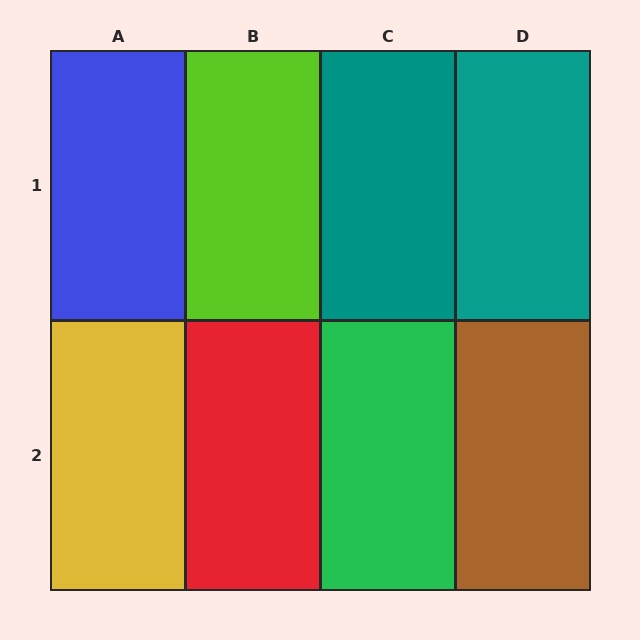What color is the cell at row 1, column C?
Teal.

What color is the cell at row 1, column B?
Lime.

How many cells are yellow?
1 cell is yellow.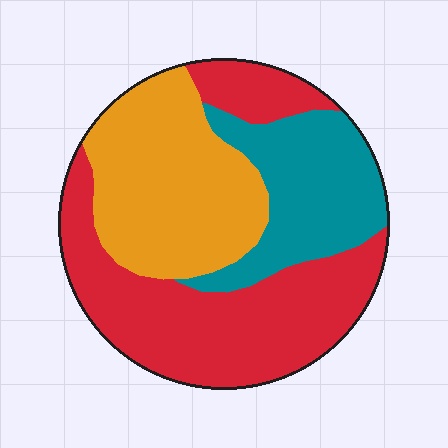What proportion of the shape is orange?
Orange covers 32% of the shape.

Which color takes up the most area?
Red, at roughly 45%.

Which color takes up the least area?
Teal, at roughly 25%.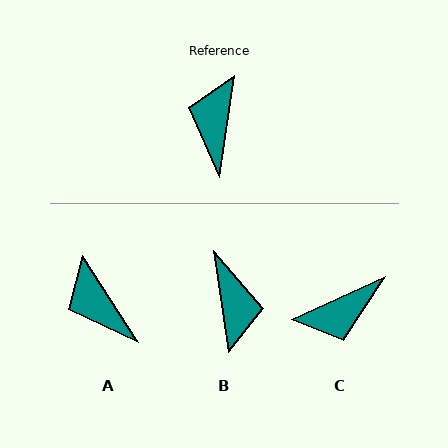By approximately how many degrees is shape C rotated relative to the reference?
Approximately 123 degrees counter-clockwise.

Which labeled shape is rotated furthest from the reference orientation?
B, about 163 degrees away.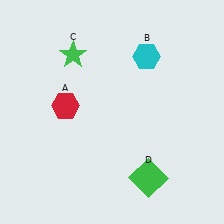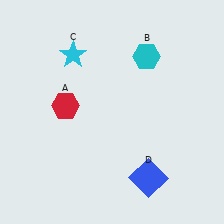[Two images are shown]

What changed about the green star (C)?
In Image 1, C is green. In Image 2, it changed to cyan.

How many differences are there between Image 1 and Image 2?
There are 2 differences between the two images.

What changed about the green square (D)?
In Image 1, D is green. In Image 2, it changed to blue.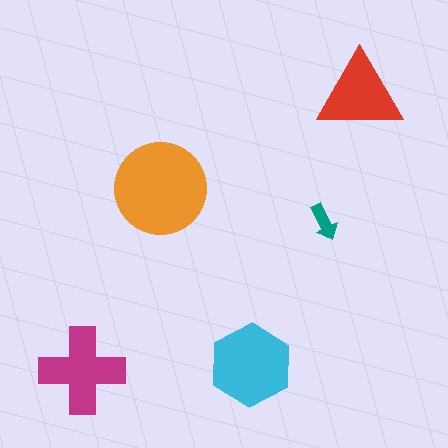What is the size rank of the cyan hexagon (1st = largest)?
2nd.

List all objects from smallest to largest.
The teal arrow, the red triangle, the magenta cross, the cyan hexagon, the orange circle.